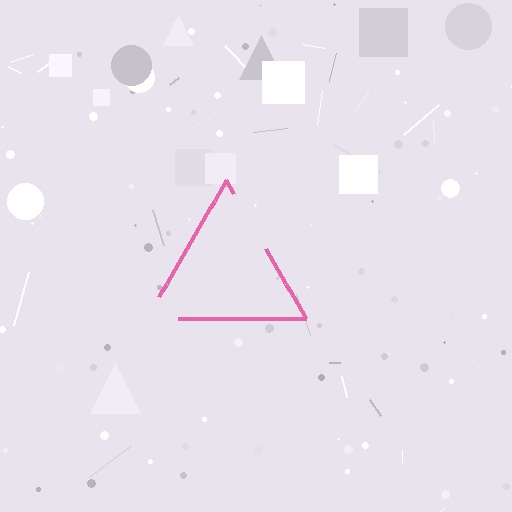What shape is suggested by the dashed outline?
The dashed outline suggests a triangle.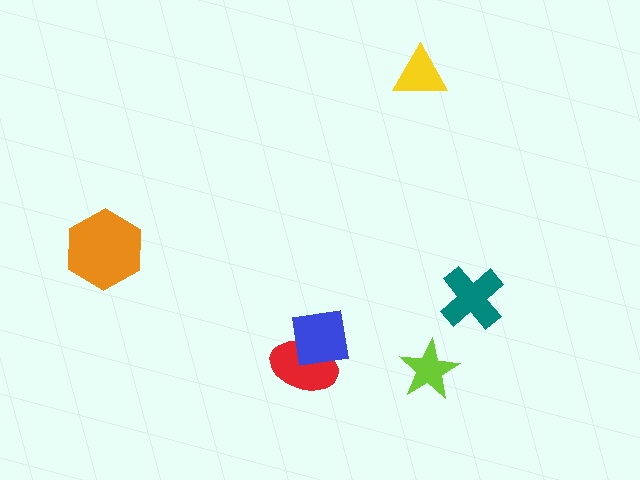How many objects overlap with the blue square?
1 object overlaps with the blue square.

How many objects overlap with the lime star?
0 objects overlap with the lime star.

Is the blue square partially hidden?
No, no other shape covers it.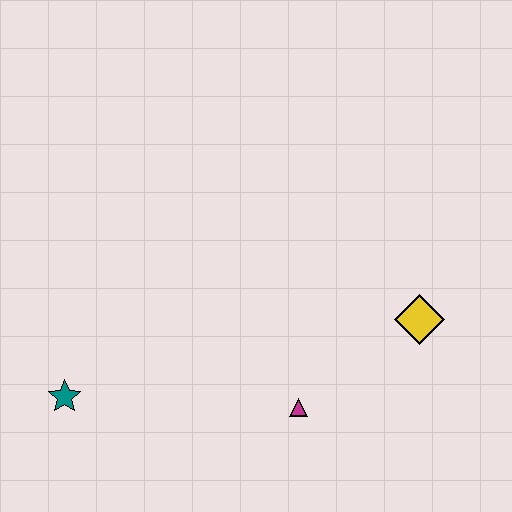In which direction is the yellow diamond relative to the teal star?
The yellow diamond is to the right of the teal star.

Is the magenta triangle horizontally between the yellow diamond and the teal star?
Yes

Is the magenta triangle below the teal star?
Yes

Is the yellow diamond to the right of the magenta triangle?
Yes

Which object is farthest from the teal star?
The yellow diamond is farthest from the teal star.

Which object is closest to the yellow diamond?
The magenta triangle is closest to the yellow diamond.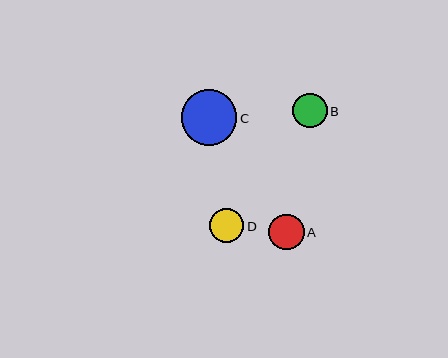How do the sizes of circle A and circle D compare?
Circle A and circle D are approximately the same size.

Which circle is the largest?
Circle C is the largest with a size of approximately 56 pixels.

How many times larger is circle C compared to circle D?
Circle C is approximately 1.6 times the size of circle D.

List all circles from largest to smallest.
From largest to smallest: C, A, B, D.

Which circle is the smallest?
Circle D is the smallest with a size of approximately 34 pixels.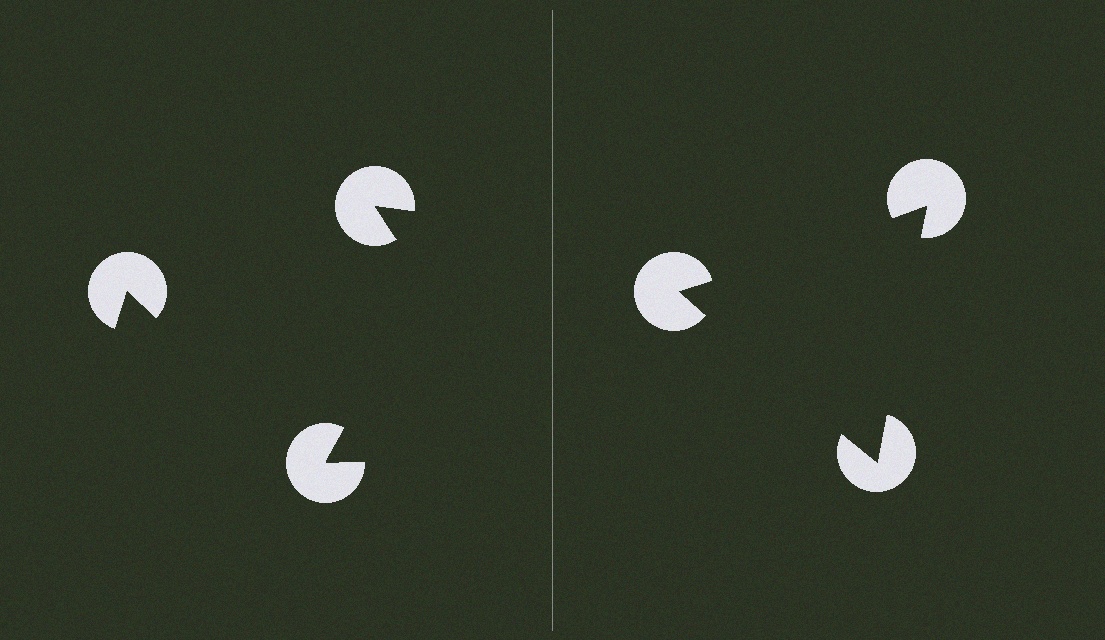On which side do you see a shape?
An illusory triangle appears on the right side. On the left side the wedge cuts are rotated, so no coherent shape forms.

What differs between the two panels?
The pac-man discs are positioned identically on both sides; only the wedge orientations differ. On the right they align to a triangle; on the left they are misaligned.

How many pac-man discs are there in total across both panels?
6 — 3 on each side.